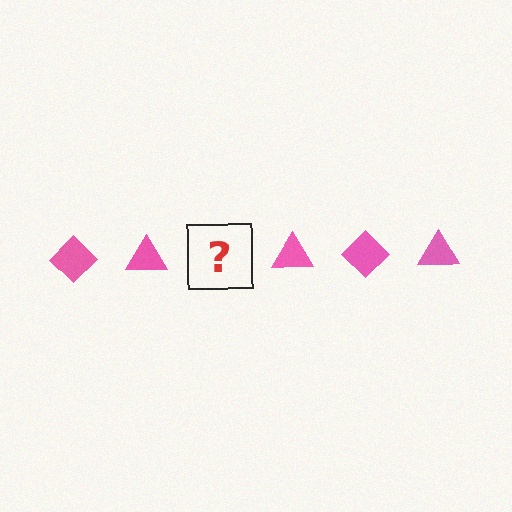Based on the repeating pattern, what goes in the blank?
The blank should be a pink diamond.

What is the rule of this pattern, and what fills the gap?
The rule is that the pattern cycles through diamond, triangle shapes in pink. The gap should be filled with a pink diamond.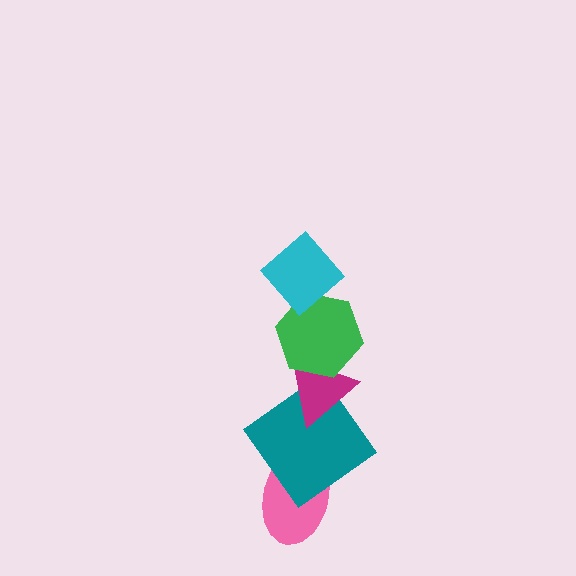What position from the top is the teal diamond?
The teal diamond is 4th from the top.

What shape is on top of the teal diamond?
The magenta triangle is on top of the teal diamond.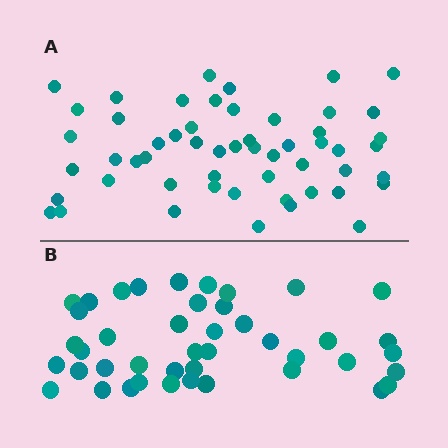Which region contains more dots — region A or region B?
Region A (the top region) has more dots.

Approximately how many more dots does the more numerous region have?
Region A has roughly 12 or so more dots than region B.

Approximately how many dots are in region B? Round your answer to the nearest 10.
About 40 dots. (The exact count is 43, which rounds to 40.)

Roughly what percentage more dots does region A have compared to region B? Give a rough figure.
About 25% more.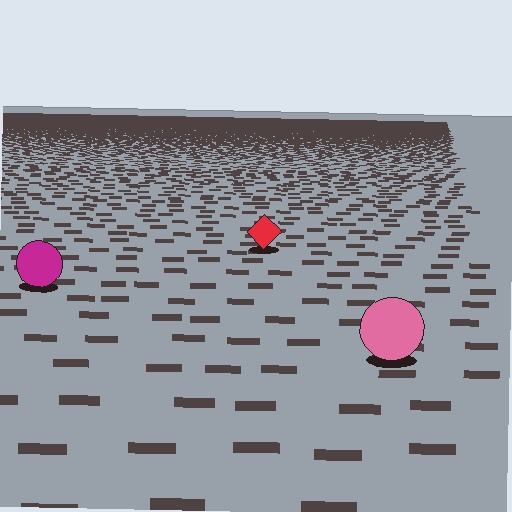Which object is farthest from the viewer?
The red diamond is farthest from the viewer. It appears smaller and the ground texture around it is denser.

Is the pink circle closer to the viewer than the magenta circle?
Yes. The pink circle is closer — you can tell from the texture gradient: the ground texture is coarser near it.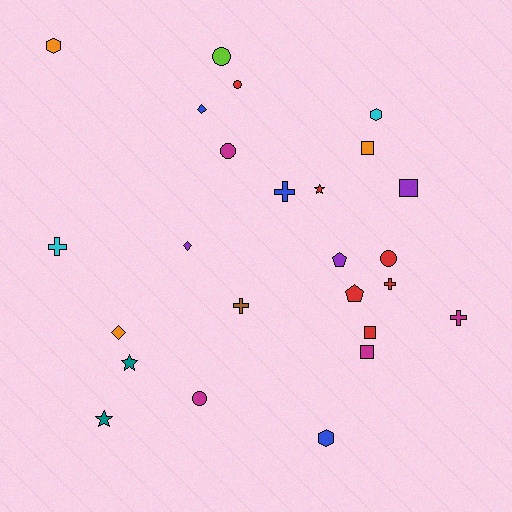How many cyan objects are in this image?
There are 2 cyan objects.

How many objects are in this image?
There are 25 objects.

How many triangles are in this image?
There are no triangles.